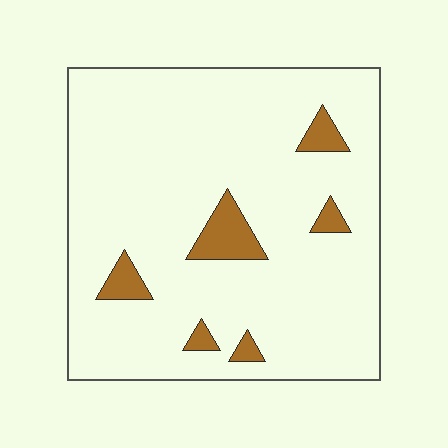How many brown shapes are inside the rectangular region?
6.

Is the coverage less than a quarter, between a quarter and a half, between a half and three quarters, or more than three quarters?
Less than a quarter.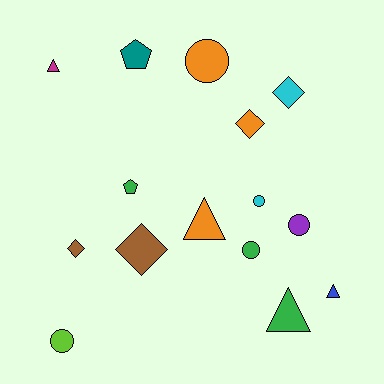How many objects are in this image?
There are 15 objects.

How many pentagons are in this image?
There are 2 pentagons.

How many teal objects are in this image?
There is 1 teal object.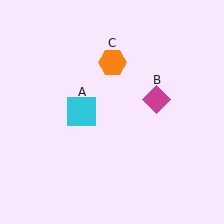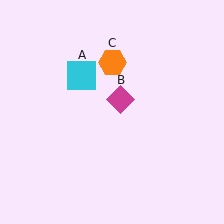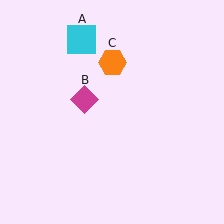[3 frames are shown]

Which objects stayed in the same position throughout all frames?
Orange hexagon (object C) remained stationary.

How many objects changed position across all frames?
2 objects changed position: cyan square (object A), magenta diamond (object B).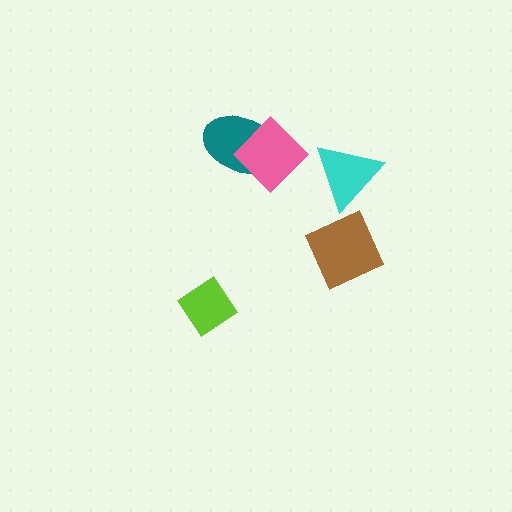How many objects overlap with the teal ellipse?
1 object overlaps with the teal ellipse.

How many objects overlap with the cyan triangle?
0 objects overlap with the cyan triangle.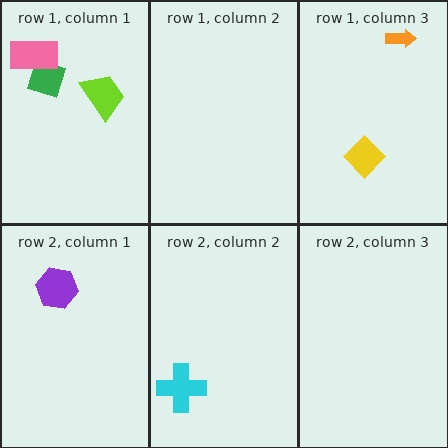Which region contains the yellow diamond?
The row 1, column 3 region.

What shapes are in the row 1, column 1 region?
The green square, the pink rectangle, the lime trapezoid.